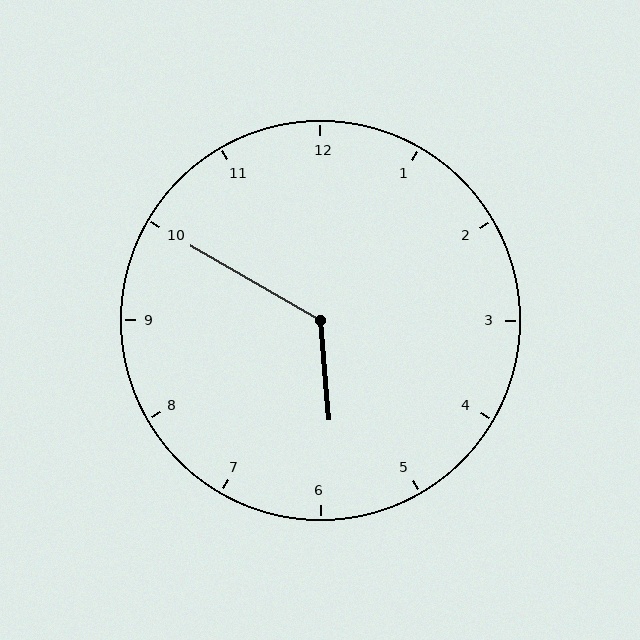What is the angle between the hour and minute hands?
Approximately 125 degrees.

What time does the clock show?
5:50.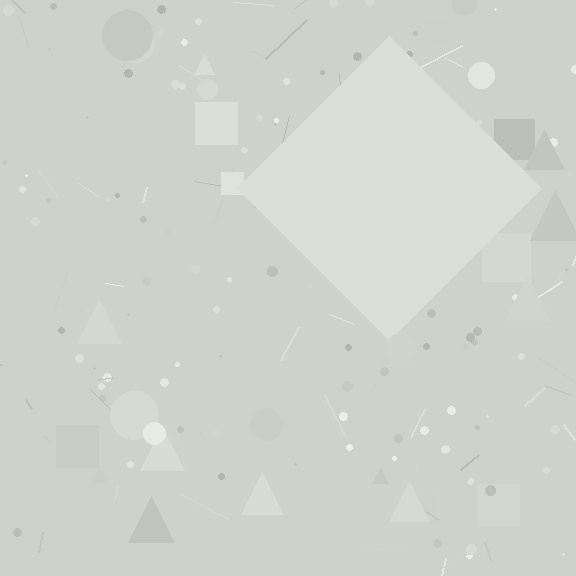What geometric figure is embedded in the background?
A diamond is embedded in the background.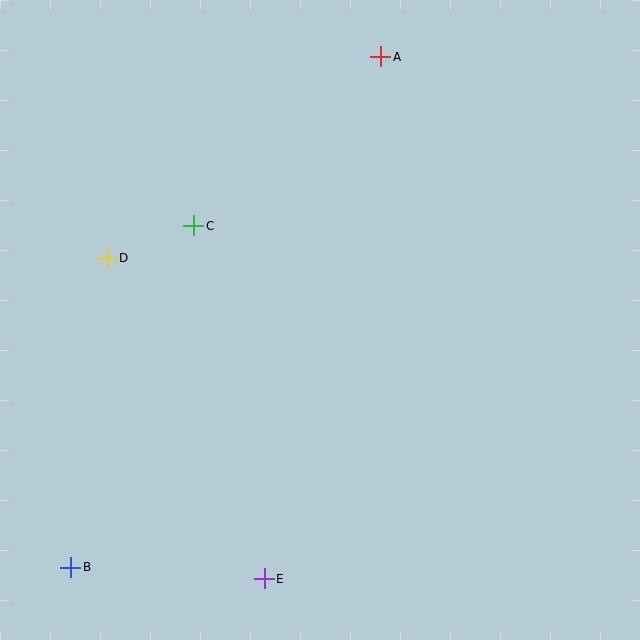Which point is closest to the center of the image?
Point C at (194, 226) is closest to the center.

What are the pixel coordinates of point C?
Point C is at (194, 226).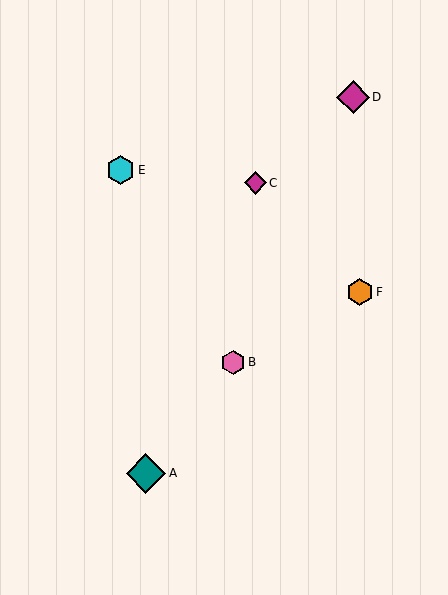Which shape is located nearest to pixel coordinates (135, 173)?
The cyan hexagon (labeled E) at (121, 170) is nearest to that location.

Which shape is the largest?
The teal diamond (labeled A) is the largest.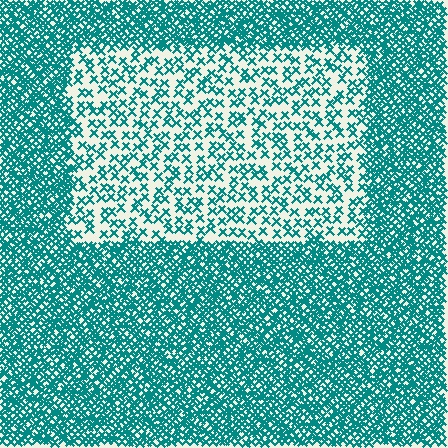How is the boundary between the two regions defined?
The boundary is defined by a change in element density (approximately 2.7x ratio). All elements are the same color, size, and shape.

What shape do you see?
I see a rectangle.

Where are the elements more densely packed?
The elements are more densely packed outside the rectangle boundary.